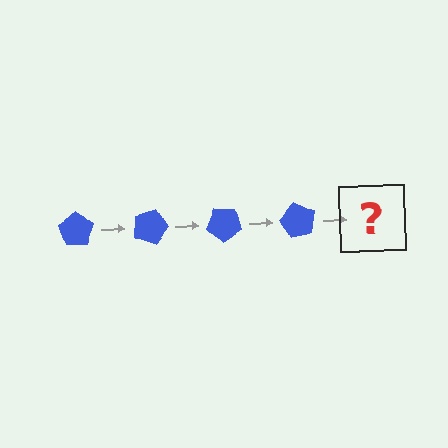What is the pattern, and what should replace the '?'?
The pattern is that the pentagon rotates 20 degrees each step. The '?' should be a blue pentagon rotated 80 degrees.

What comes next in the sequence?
The next element should be a blue pentagon rotated 80 degrees.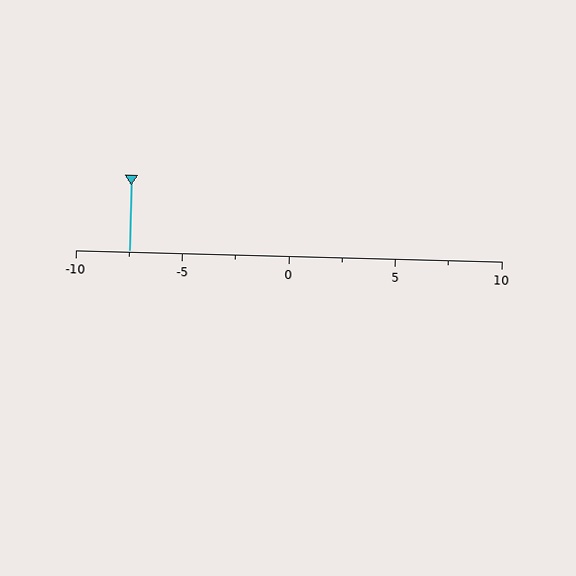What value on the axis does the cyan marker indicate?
The marker indicates approximately -7.5.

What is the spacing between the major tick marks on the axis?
The major ticks are spaced 5 apart.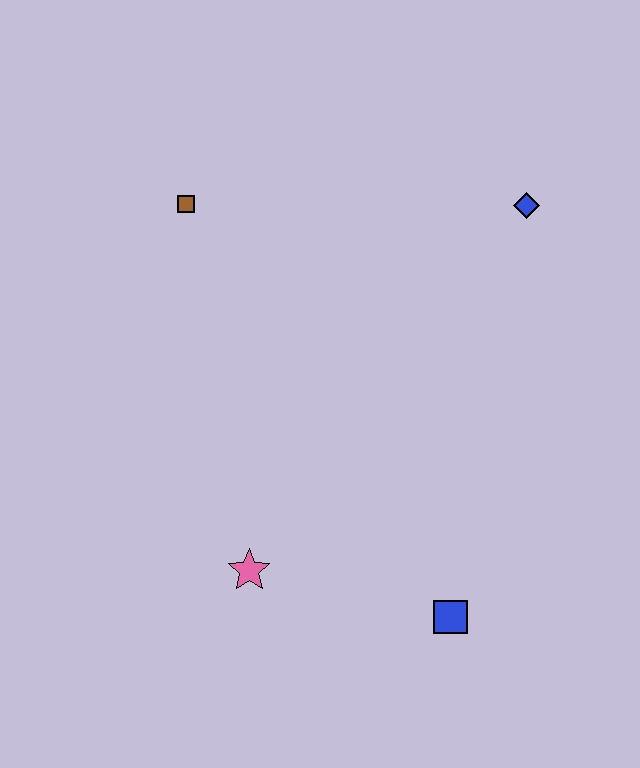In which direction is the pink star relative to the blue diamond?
The pink star is below the blue diamond.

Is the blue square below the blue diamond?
Yes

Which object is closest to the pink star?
The blue square is closest to the pink star.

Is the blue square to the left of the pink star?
No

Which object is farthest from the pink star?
The blue diamond is farthest from the pink star.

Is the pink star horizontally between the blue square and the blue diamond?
No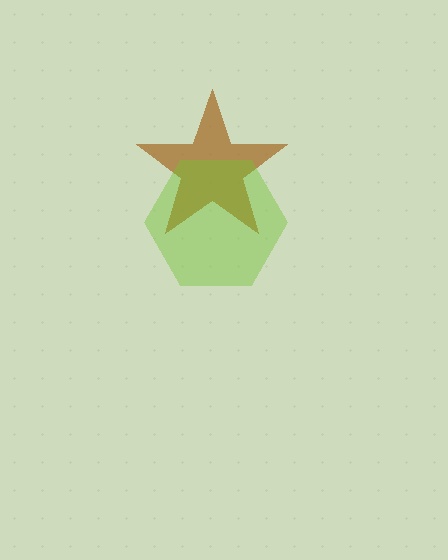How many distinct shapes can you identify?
There are 2 distinct shapes: a brown star, a lime hexagon.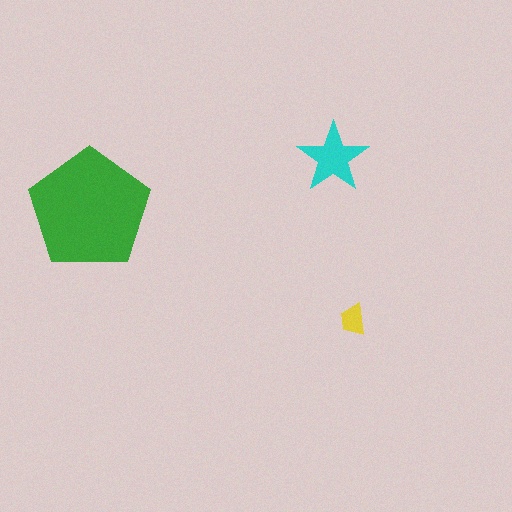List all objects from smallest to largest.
The yellow trapezoid, the cyan star, the green pentagon.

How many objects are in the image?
There are 3 objects in the image.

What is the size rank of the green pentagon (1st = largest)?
1st.